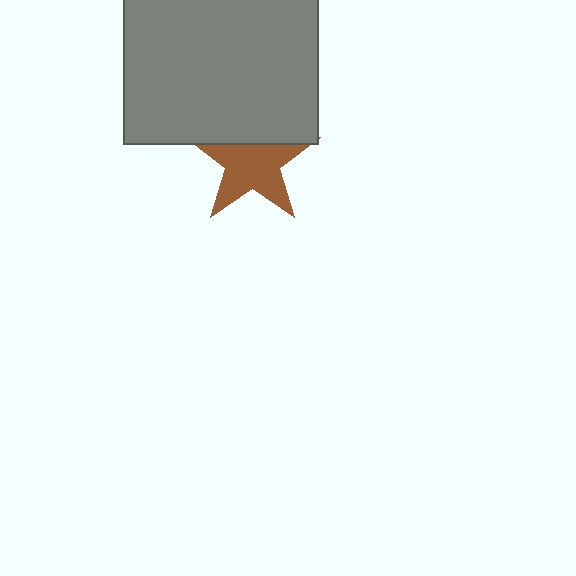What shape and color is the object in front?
The object in front is a gray rectangle.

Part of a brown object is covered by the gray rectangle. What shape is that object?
It is a star.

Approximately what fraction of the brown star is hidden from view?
Roughly 31% of the brown star is hidden behind the gray rectangle.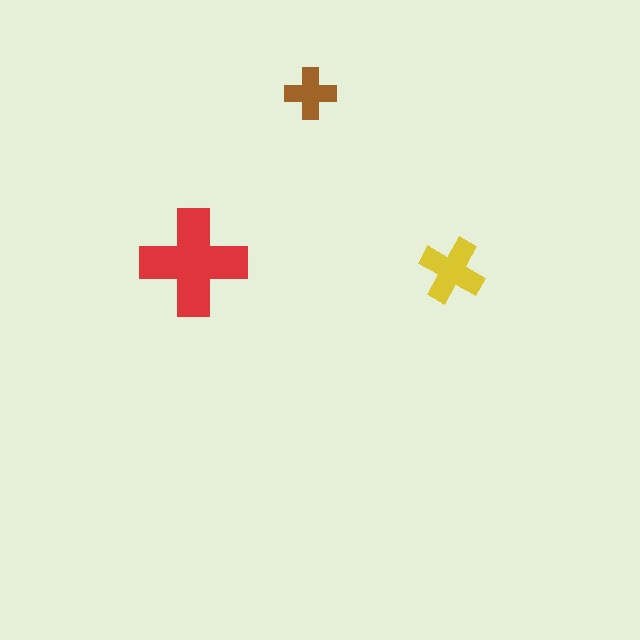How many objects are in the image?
There are 3 objects in the image.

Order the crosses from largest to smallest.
the red one, the yellow one, the brown one.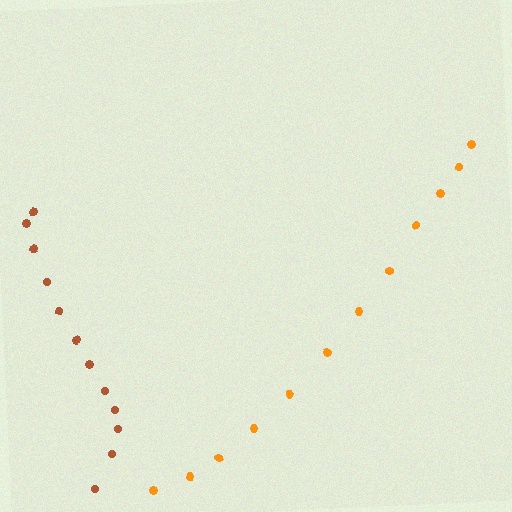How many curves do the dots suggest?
There are 2 distinct paths.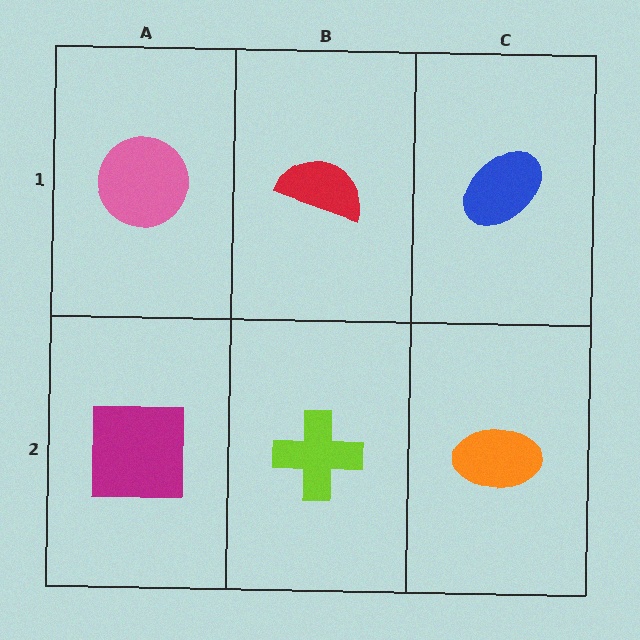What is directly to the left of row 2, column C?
A lime cross.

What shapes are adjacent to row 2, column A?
A pink circle (row 1, column A), a lime cross (row 2, column B).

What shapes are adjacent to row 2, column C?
A blue ellipse (row 1, column C), a lime cross (row 2, column B).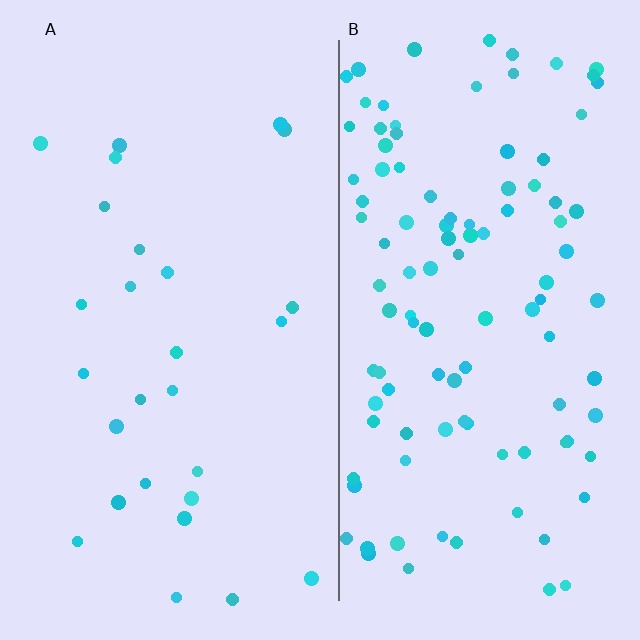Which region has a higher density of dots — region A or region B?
B (the right).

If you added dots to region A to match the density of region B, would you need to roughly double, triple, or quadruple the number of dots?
Approximately quadruple.